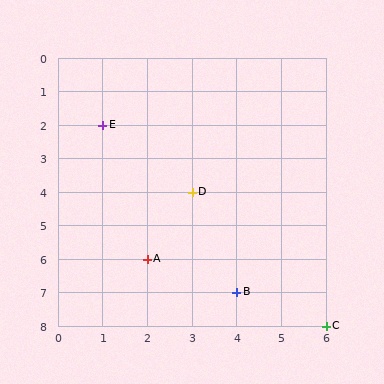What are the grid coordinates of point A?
Point A is at grid coordinates (2, 6).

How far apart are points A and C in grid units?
Points A and C are 4 columns and 2 rows apart (about 4.5 grid units diagonally).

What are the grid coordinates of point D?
Point D is at grid coordinates (3, 4).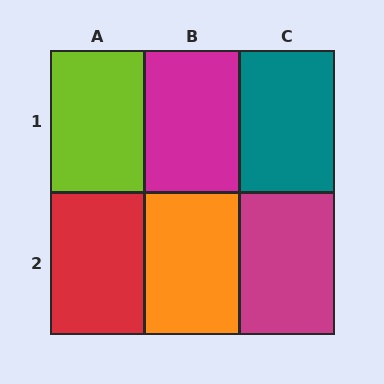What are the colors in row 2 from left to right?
Red, orange, magenta.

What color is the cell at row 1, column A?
Lime.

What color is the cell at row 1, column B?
Magenta.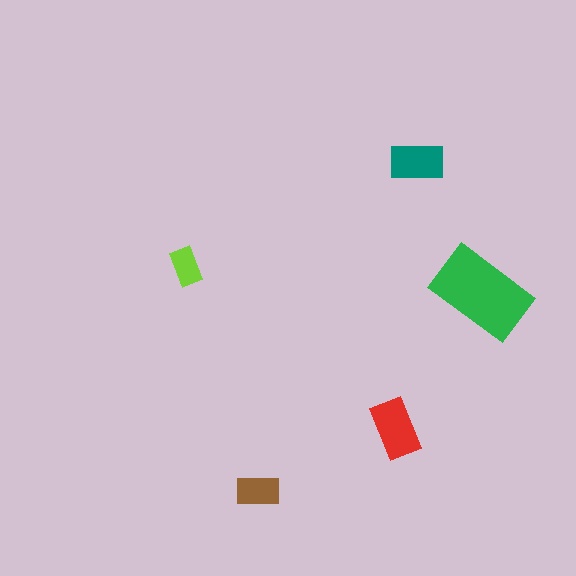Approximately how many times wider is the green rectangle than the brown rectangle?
About 2.5 times wider.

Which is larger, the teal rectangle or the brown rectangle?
The teal one.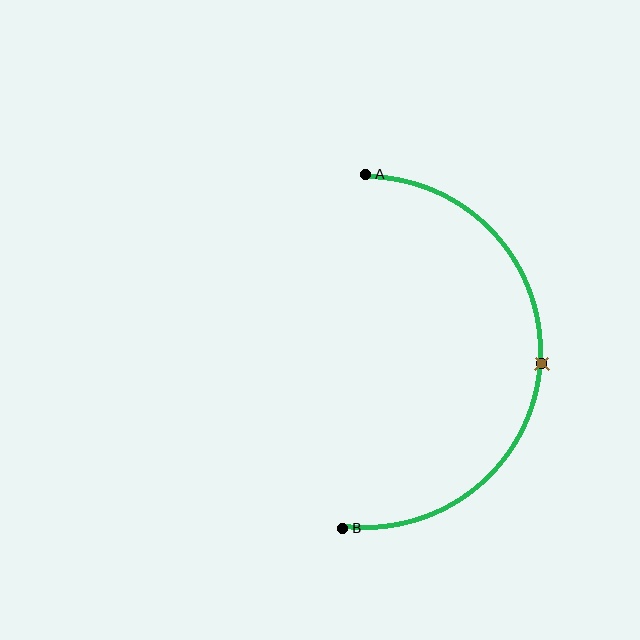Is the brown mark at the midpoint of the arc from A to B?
Yes. The brown mark lies on the arc at equal arc-length from both A and B — it is the arc midpoint.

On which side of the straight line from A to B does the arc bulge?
The arc bulges to the right of the straight line connecting A and B.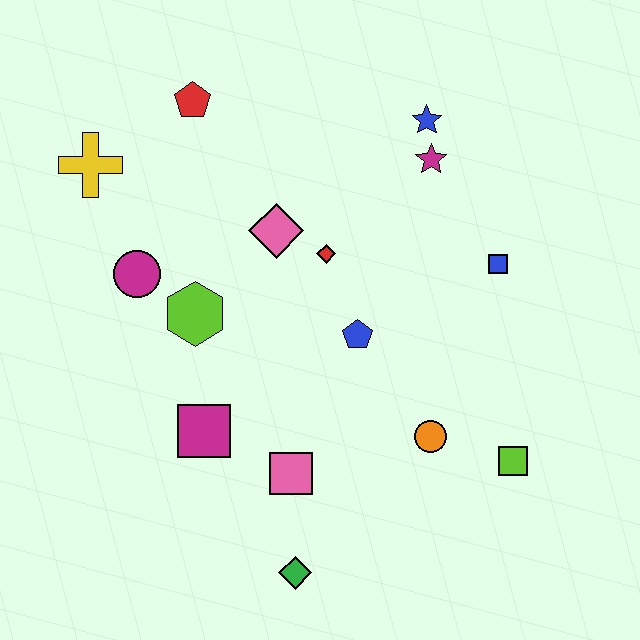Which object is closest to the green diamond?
The pink square is closest to the green diamond.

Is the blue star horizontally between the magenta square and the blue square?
Yes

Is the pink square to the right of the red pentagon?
Yes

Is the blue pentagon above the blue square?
No